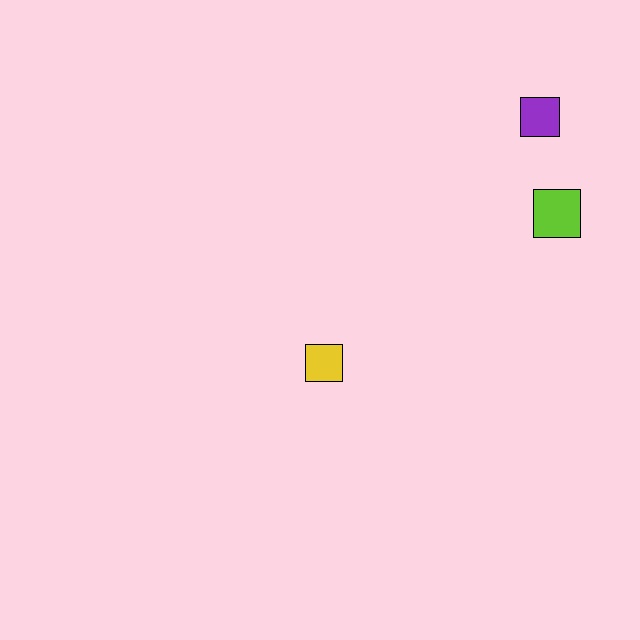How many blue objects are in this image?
There are no blue objects.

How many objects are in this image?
There are 3 objects.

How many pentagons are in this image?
There are no pentagons.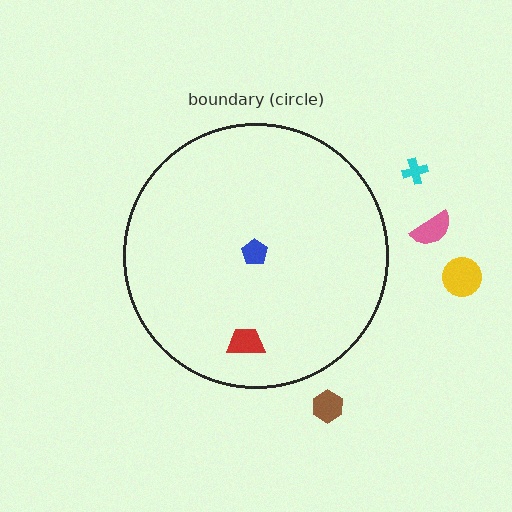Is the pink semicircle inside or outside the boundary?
Outside.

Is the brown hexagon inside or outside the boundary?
Outside.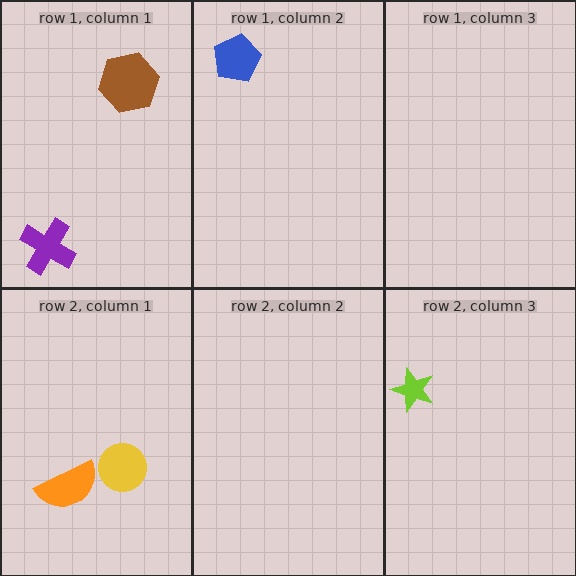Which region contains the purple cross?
The row 1, column 1 region.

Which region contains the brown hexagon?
The row 1, column 1 region.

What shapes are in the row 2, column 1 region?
The yellow circle, the orange semicircle.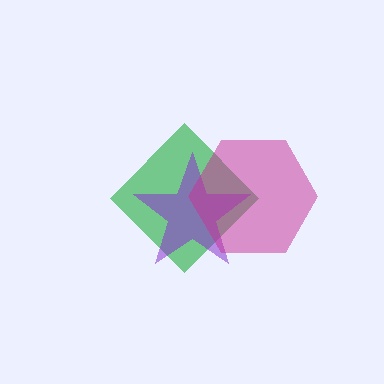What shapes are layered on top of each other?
The layered shapes are: a green diamond, a purple star, a magenta hexagon.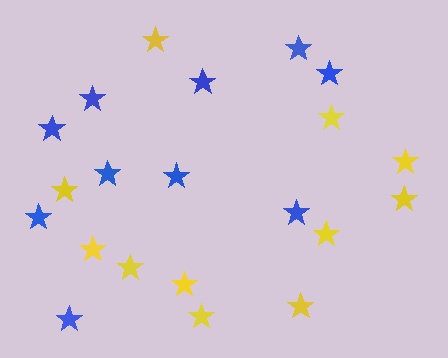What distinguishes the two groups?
There are 2 groups: one group of yellow stars (11) and one group of blue stars (10).